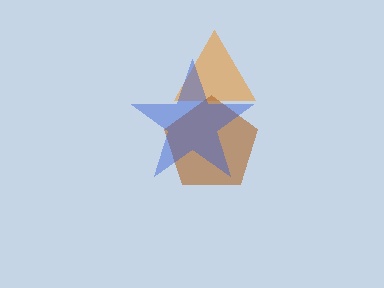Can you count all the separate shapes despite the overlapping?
Yes, there are 3 separate shapes.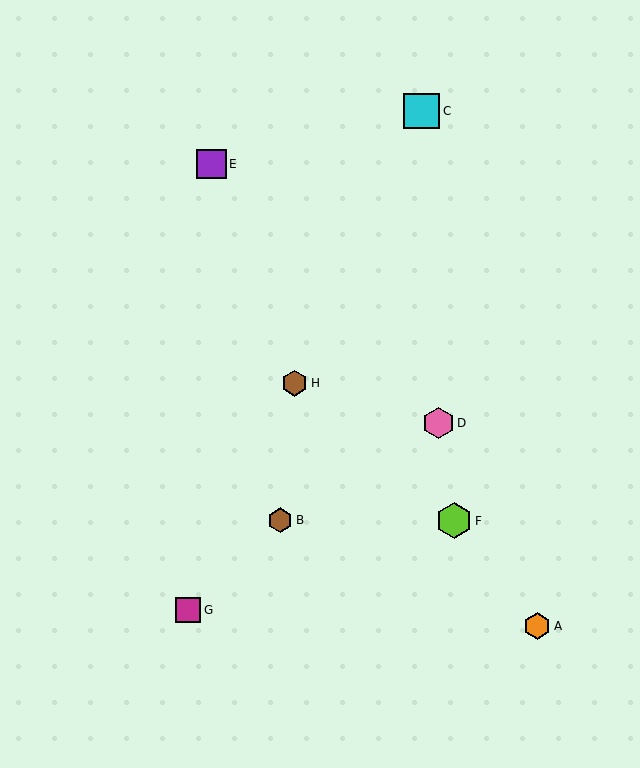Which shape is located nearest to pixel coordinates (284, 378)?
The brown hexagon (labeled H) at (295, 383) is nearest to that location.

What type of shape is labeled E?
Shape E is a purple square.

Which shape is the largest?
The lime hexagon (labeled F) is the largest.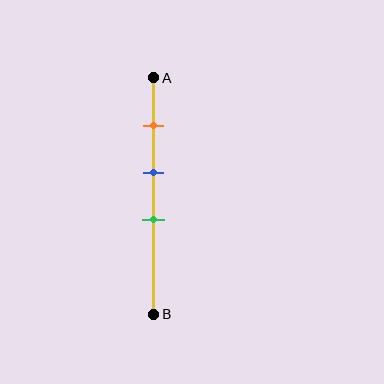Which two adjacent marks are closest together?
The blue and green marks are the closest adjacent pair.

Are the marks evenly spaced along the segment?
Yes, the marks are approximately evenly spaced.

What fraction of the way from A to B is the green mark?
The green mark is approximately 60% (0.6) of the way from A to B.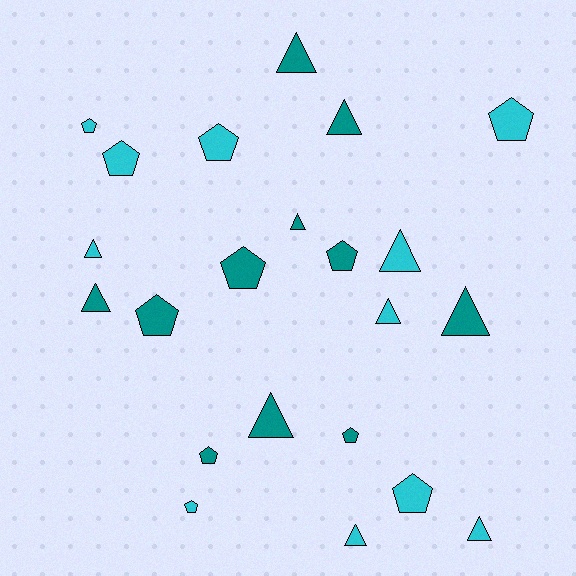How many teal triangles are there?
There are 6 teal triangles.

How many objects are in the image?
There are 22 objects.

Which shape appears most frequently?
Triangle, with 11 objects.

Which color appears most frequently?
Teal, with 11 objects.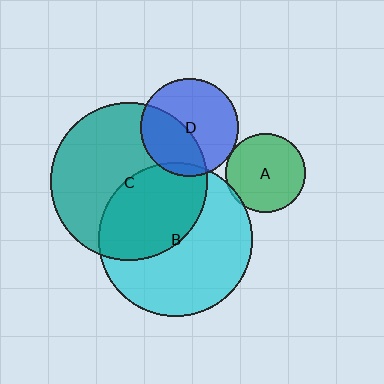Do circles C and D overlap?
Yes.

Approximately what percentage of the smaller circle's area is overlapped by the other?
Approximately 40%.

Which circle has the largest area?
Circle C (teal).